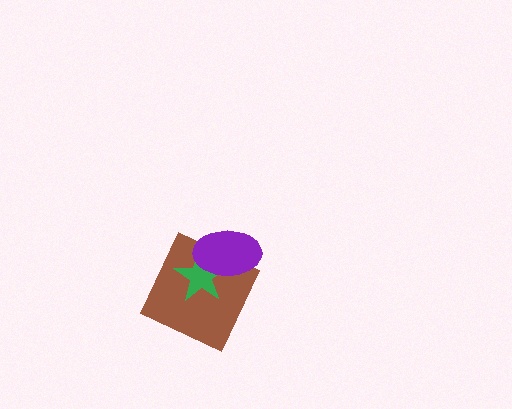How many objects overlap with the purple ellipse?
2 objects overlap with the purple ellipse.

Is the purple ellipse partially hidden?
No, no other shape covers it.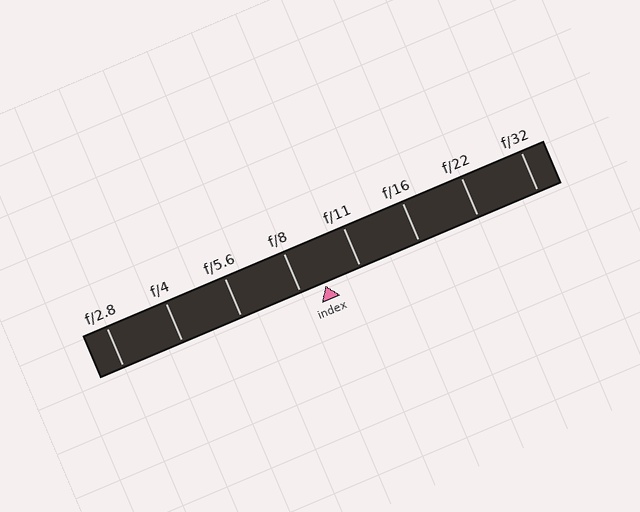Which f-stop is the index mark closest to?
The index mark is closest to f/8.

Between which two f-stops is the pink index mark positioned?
The index mark is between f/8 and f/11.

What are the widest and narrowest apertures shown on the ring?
The widest aperture shown is f/2.8 and the narrowest is f/32.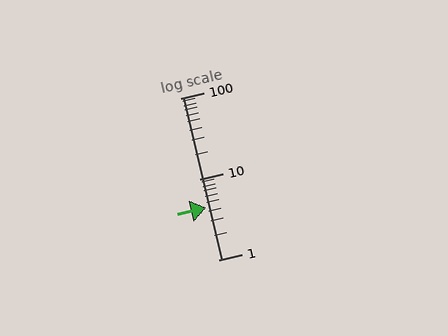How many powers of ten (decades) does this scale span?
The scale spans 2 decades, from 1 to 100.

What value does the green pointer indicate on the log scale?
The pointer indicates approximately 4.4.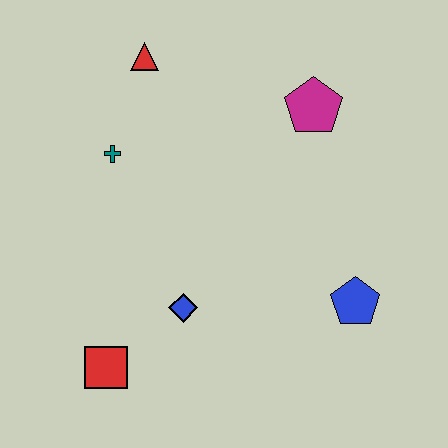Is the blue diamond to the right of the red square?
Yes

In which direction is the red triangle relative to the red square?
The red triangle is above the red square.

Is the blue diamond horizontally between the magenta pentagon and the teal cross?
Yes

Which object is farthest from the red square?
The magenta pentagon is farthest from the red square.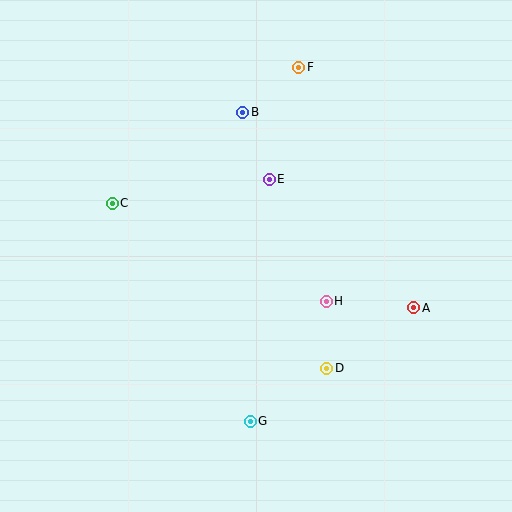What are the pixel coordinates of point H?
Point H is at (326, 301).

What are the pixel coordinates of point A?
Point A is at (414, 308).